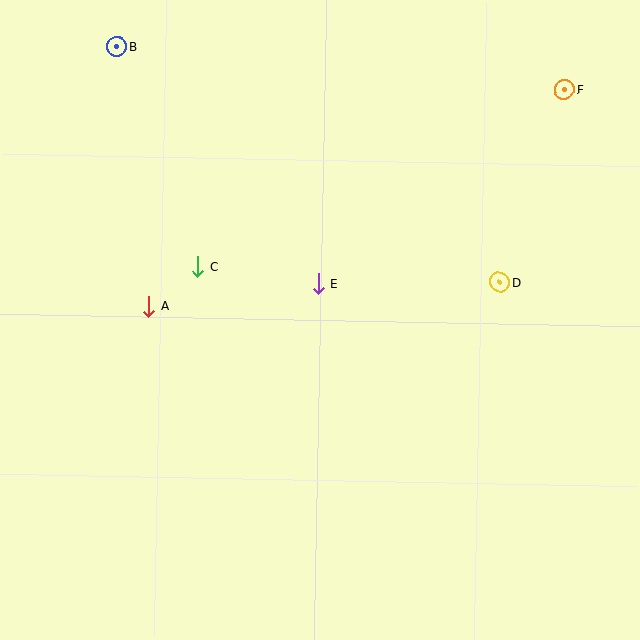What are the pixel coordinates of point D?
Point D is at (500, 282).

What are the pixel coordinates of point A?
Point A is at (149, 306).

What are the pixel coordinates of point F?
Point F is at (564, 90).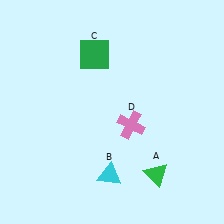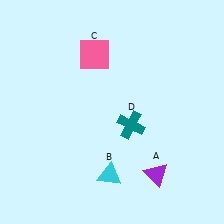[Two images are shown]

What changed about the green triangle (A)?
In Image 1, A is green. In Image 2, it changed to purple.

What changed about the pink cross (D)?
In Image 1, D is pink. In Image 2, it changed to teal.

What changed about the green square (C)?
In Image 1, C is green. In Image 2, it changed to pink.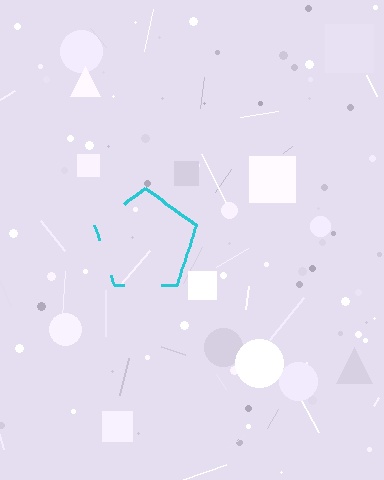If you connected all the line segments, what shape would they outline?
They would outline a pentagon.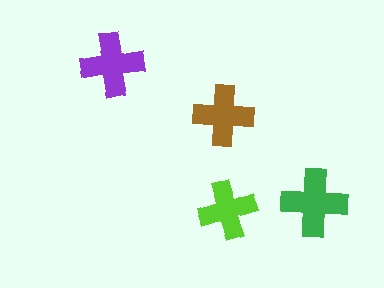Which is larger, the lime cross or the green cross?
The green one.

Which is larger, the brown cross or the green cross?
The green one.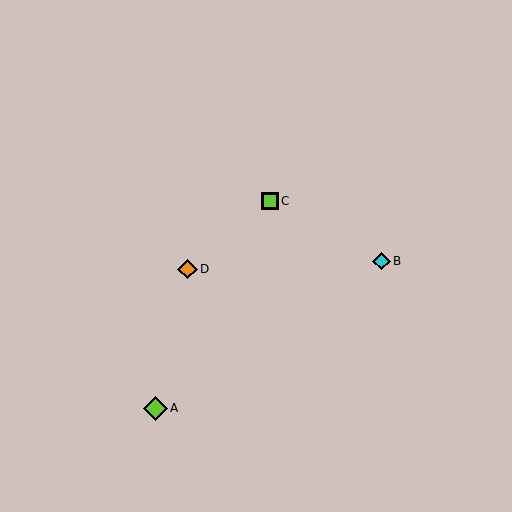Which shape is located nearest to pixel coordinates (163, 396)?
The lime diamond (labeled A) at (155, 408) is nearest to that location.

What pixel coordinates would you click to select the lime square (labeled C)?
Click at (270, 201) to select the lime square C.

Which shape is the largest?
The lime diamond (labeled A) is the largest.